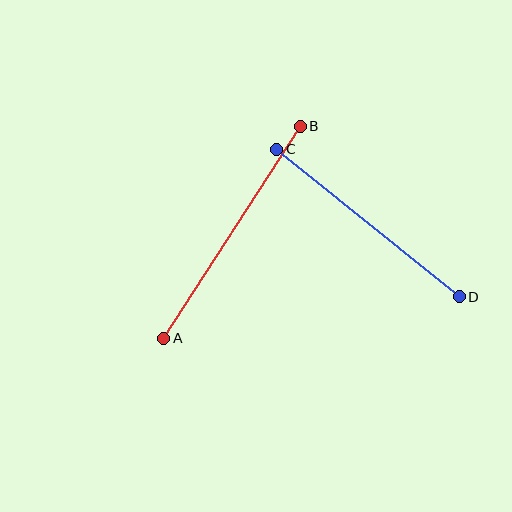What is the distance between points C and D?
The distance is approximately 235 pixels.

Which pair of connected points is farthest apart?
Points A and B are farthest apart.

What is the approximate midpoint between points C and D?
The midpoint is at approximately (368, 223) pixels.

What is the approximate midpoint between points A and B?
The midpoint is at approximately (232, 232) pixels.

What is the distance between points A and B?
The distance is approximately 252 pixels.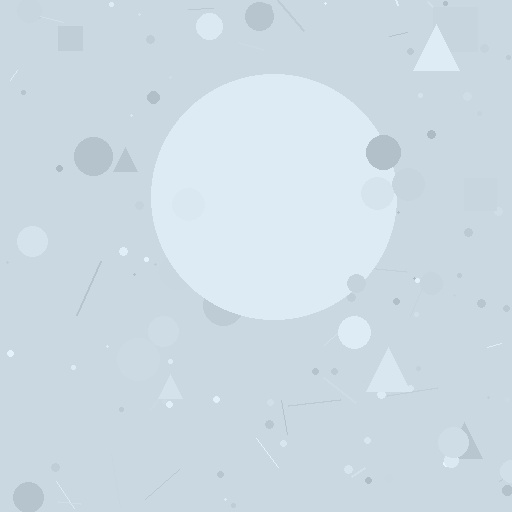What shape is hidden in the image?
A circle is hidden in the image.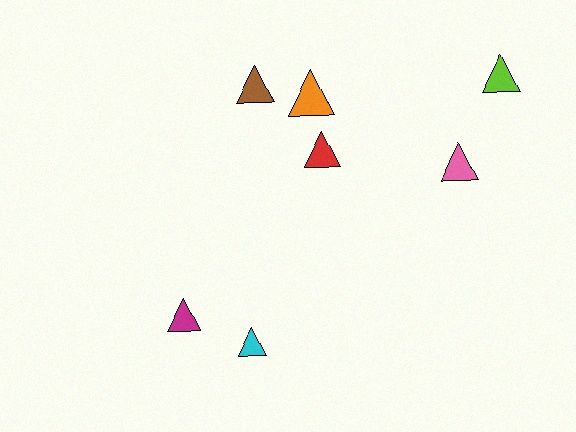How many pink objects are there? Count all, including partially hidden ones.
There is 1 pink object.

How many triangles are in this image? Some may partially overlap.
There are 7 triangles.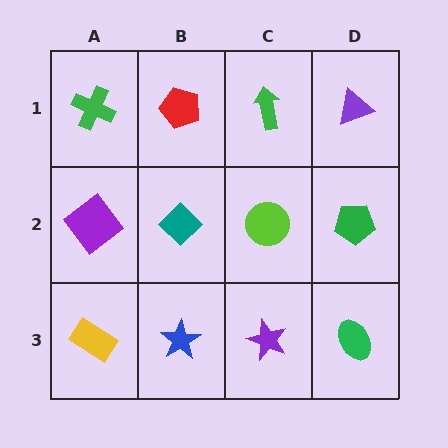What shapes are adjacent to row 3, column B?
A teal diamond (row 2, column B), a yellow rectangle (row 3, column A), a purple star (row 3, column C).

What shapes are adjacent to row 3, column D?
A green pentagon (row 2, column D), a purple star (row 3, column C).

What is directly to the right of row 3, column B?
A purple star.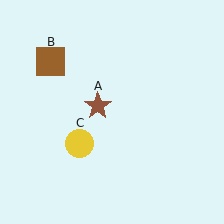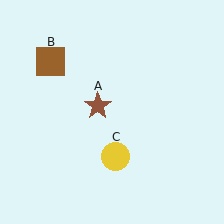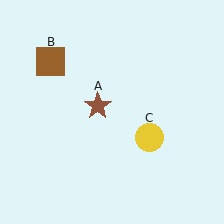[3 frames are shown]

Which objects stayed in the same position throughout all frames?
Brown star (object A) and brown square (object B) remained stationary.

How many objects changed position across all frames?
1 object changed position: yellow circle (object C).